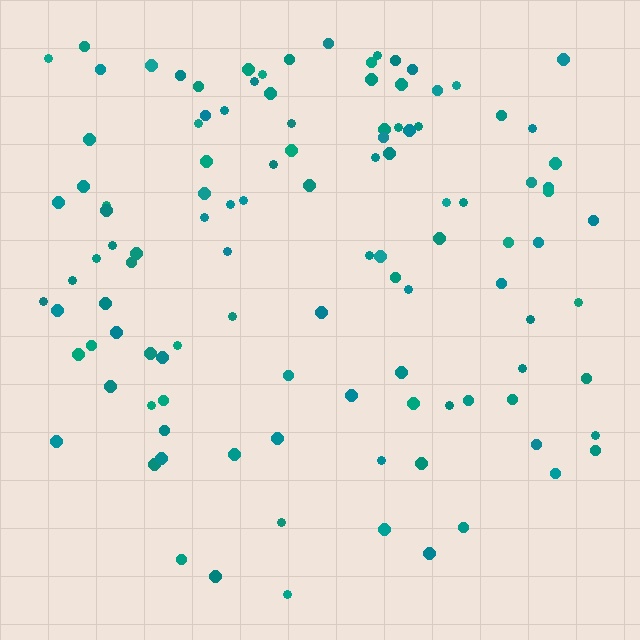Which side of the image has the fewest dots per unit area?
The bottom.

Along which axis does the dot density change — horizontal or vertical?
Vertical.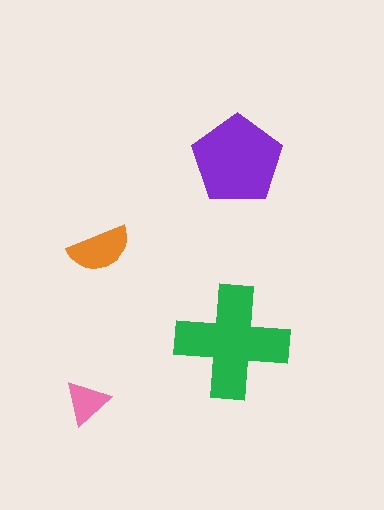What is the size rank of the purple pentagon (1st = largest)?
2nd.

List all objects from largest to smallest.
The green cross, the purple pentagon, the orange semicircle, the pink triangle.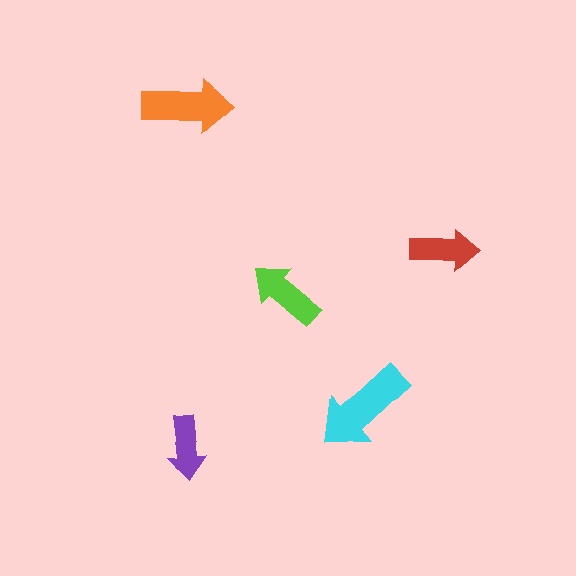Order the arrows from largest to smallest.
the cyan one, the orange one, the lime one, the red one, the purple one.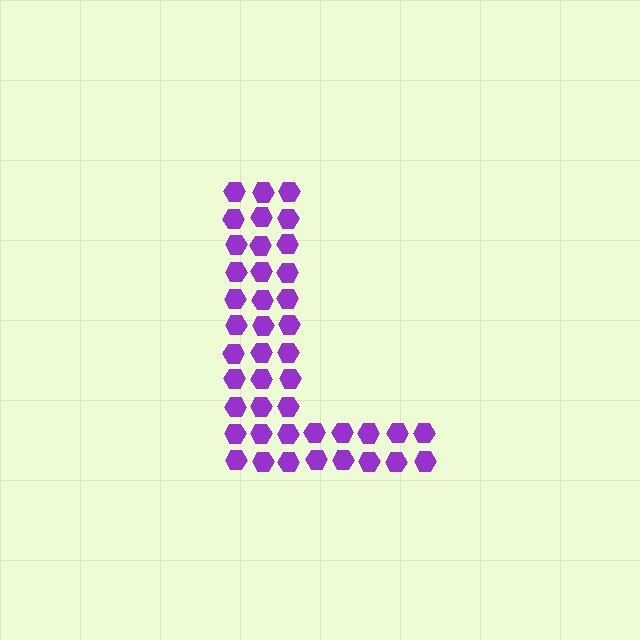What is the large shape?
The large shape is the letter L.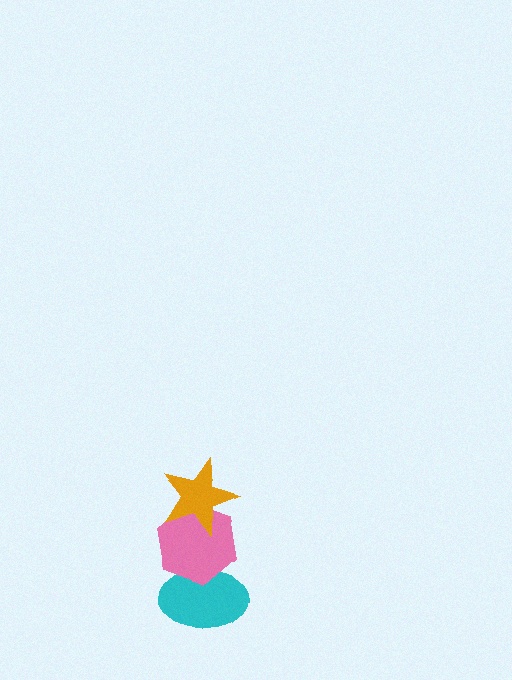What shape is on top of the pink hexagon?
The orange star is on top of the pink hexagon.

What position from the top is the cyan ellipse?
The cyan ellipse is 3rd from the top.